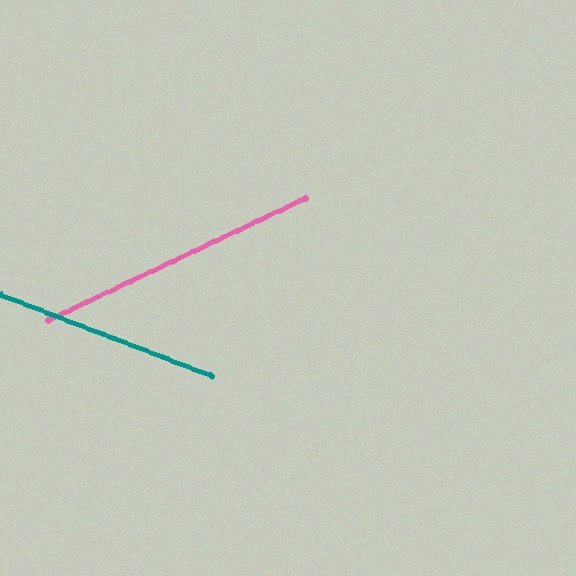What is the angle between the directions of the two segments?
Approximately 46 degrees.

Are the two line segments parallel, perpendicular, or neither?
Neither parallel nor perpendicular — they differ by about 46°.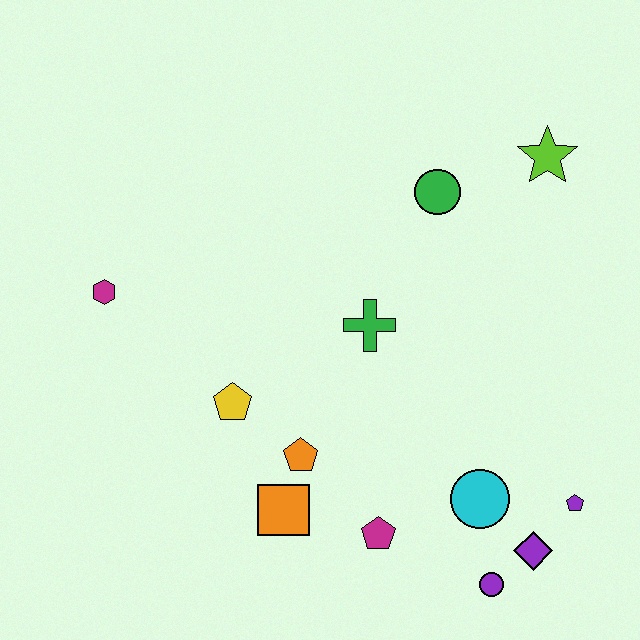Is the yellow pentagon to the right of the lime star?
No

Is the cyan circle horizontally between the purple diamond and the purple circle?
No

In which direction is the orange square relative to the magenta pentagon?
The orange square is to the left of the magenta pentagon.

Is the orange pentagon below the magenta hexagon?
Yes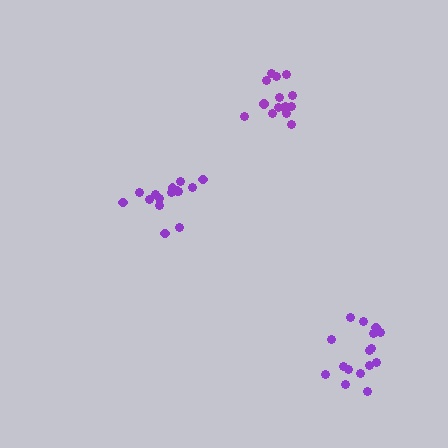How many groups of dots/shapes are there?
There are 3 groups.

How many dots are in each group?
Group 1: 15 dots, Group 2: 16 dots, Group 3: 16 dots (47 total).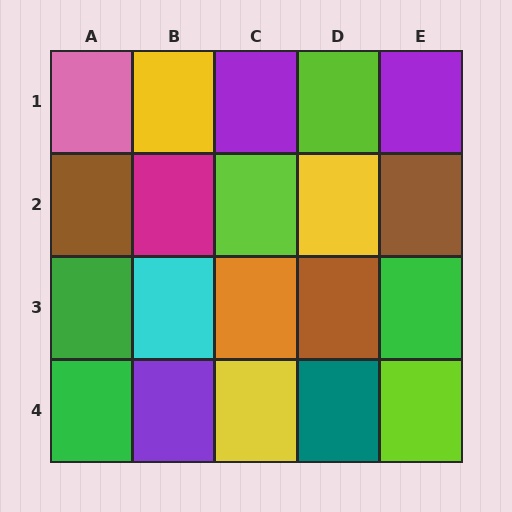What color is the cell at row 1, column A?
Pink.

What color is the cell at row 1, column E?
Purple.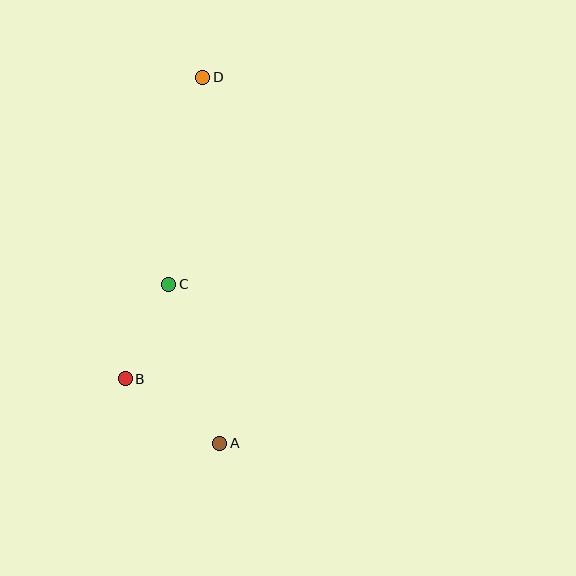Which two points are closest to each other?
Points B and C are closest to each other.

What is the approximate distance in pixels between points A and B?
The distance between A and B is approximately 114 pixels.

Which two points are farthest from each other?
Points A and D are farthest from each other.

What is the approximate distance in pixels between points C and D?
The distance between C and D is approximately 210 pixels.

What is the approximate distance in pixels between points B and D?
The distance between B and D is approximately 312 pixels.